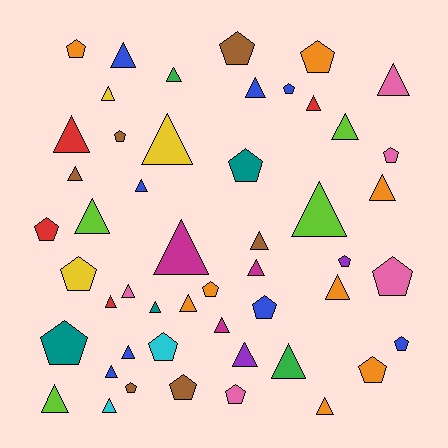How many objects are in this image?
There are 50 objects.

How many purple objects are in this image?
There are 2 purple objects.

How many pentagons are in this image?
There are 20 pentagons.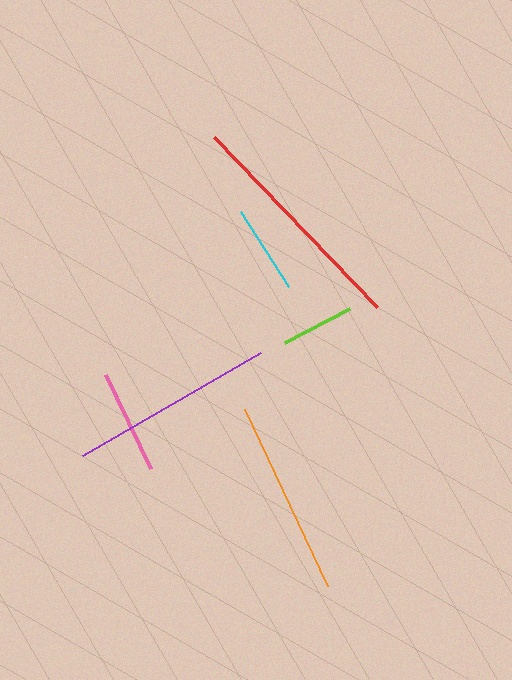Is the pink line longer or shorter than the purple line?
The purple line is longer than the pink line.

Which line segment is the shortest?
The lime line is the shortest at approximately 74 pixels.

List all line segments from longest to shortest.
From longest to shortest: red, purple, orange, pink, cyan, lime.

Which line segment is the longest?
The red line is the longest at approximately 236 pixels.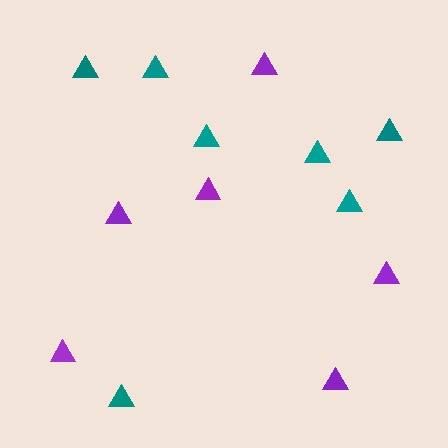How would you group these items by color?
There are 2 groups: one group of purple triangles (6) and one group of teal triangles (7).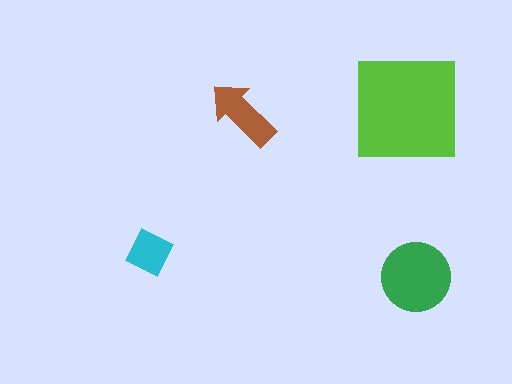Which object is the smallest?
The cyan diamond.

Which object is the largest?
The lime square.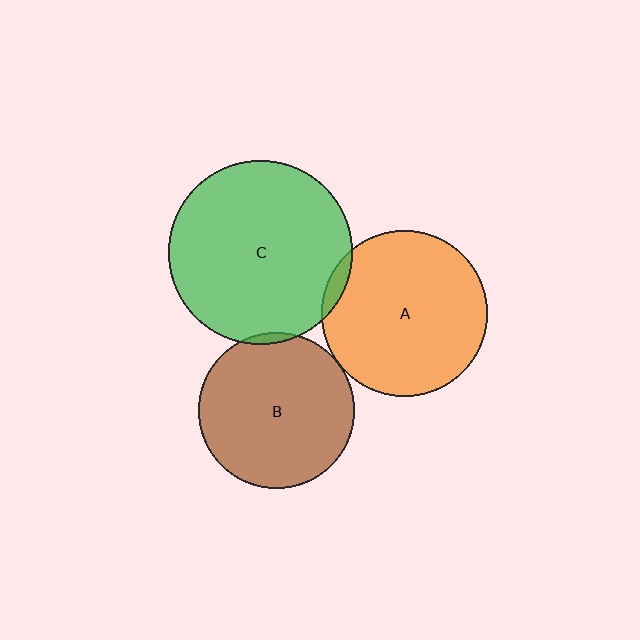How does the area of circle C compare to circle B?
Approximately 1.4 times.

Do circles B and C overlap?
Yes.